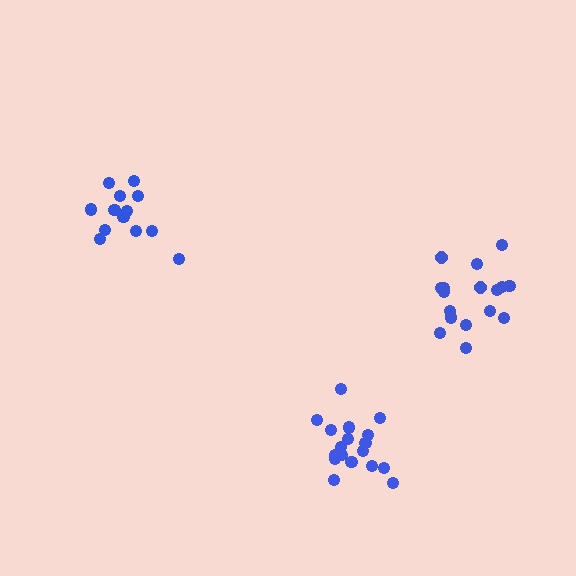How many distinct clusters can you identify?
There are 3 distinct clusters.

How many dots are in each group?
Group 1: 18 dots, Group 2: 17 dots, Group 3: 13 dots (48 total).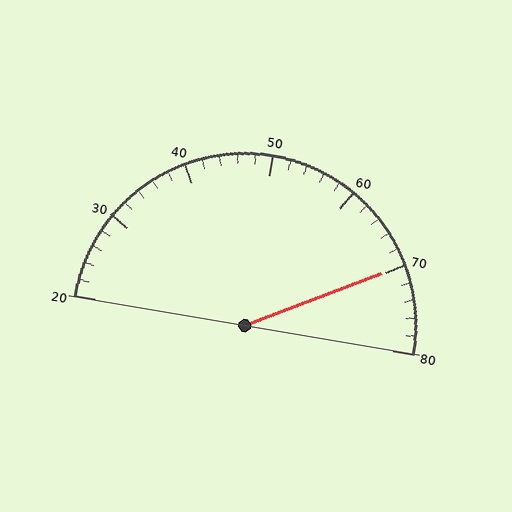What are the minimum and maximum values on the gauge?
The gauge ranges from 20 to 80.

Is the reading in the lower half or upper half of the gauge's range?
The reading is in the upper half of the range (20 to 80).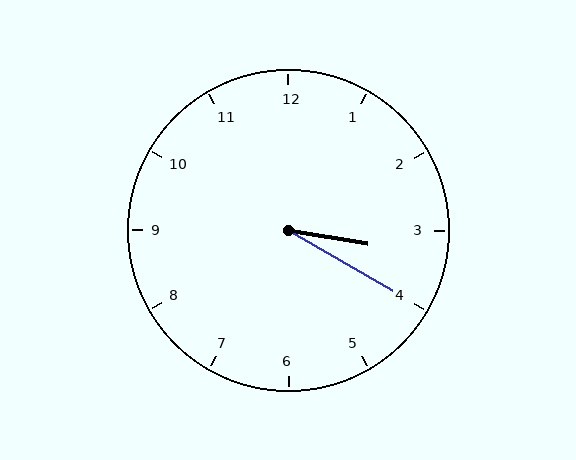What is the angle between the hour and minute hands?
Approximately 20 degrees.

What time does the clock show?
3:20.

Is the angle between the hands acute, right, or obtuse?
It is acute.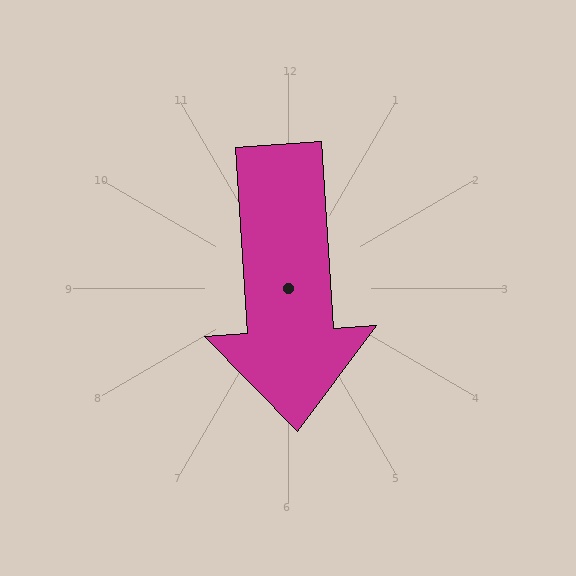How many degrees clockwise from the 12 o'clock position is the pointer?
Approximately 176 degrees.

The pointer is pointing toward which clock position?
Roughly 6 o'clock.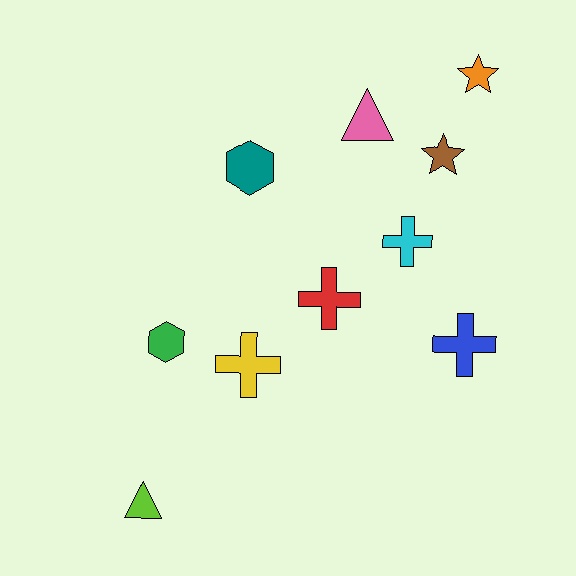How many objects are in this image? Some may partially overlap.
There are 10 objects.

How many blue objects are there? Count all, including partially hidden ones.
There is 1 blue object.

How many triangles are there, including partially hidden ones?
There are 2 triangles.